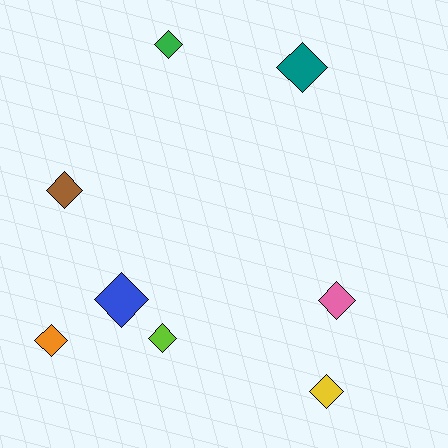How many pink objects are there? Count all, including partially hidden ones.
There is 1 pink object.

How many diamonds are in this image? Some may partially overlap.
There are 8 diamonds.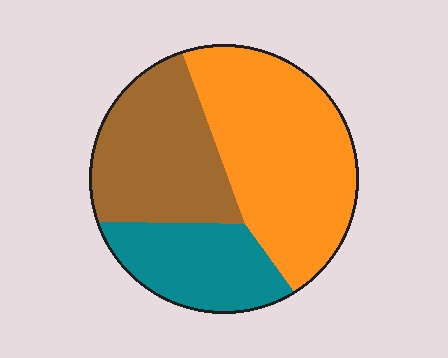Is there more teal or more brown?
Brown.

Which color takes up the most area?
Orange, at roughly 45%.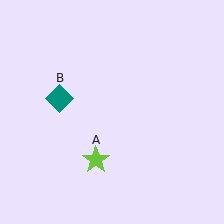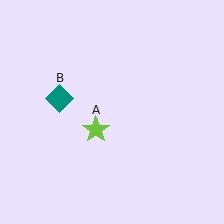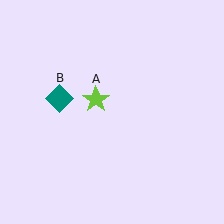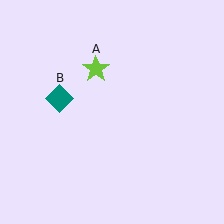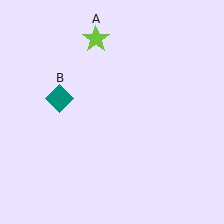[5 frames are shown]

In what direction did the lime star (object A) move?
The lime star (object A) moved up.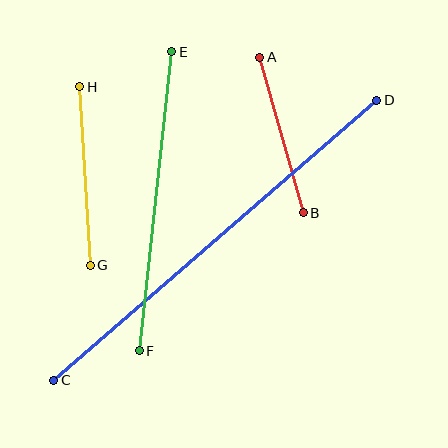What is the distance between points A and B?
The distance is approximately 162 pixels.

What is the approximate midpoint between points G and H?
The midpoint is at approximately (85, 176) pixels.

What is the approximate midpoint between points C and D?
The midpoint is at approximately (215, 240) pixels.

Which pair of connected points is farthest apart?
Points C and D are farthest apart.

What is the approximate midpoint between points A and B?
The midpoint is at approximately (282, 135) pixels.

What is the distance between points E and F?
The distance is approximately 301 pixels.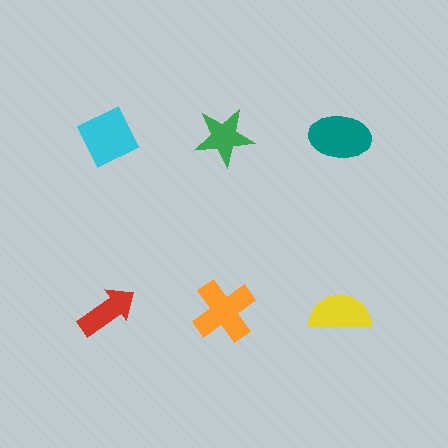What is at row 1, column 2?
A green star.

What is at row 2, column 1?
A red arrow.